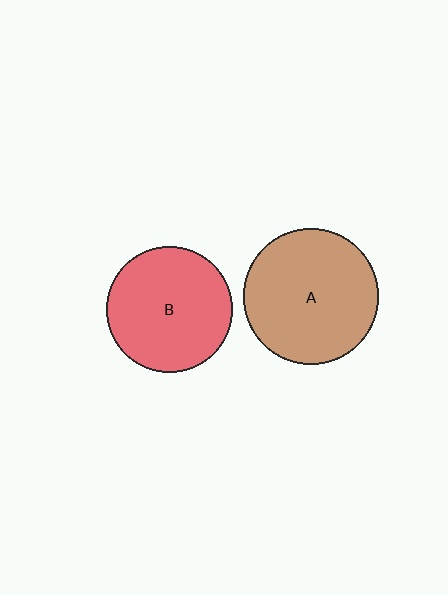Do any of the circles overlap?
No, none of the circles overlap.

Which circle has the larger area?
Circle A (brown).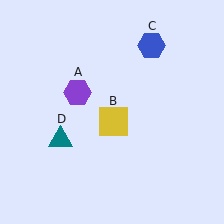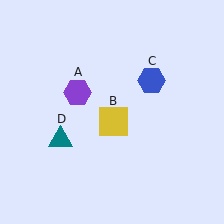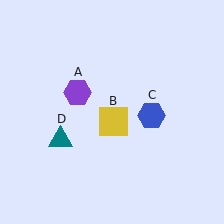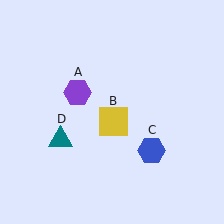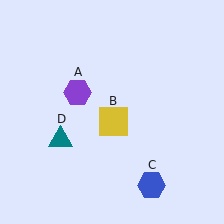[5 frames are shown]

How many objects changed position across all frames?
1 object changed position: blue hexagon (object C).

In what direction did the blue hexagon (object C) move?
The blue hexagon (object C) moved down.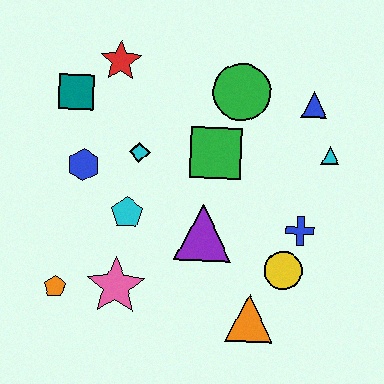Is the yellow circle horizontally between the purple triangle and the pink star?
No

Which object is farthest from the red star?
The orange triangle is farthest from the red star.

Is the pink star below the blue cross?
Yes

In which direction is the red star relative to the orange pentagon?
The red star is above the orange pentagon.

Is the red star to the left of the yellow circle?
Yes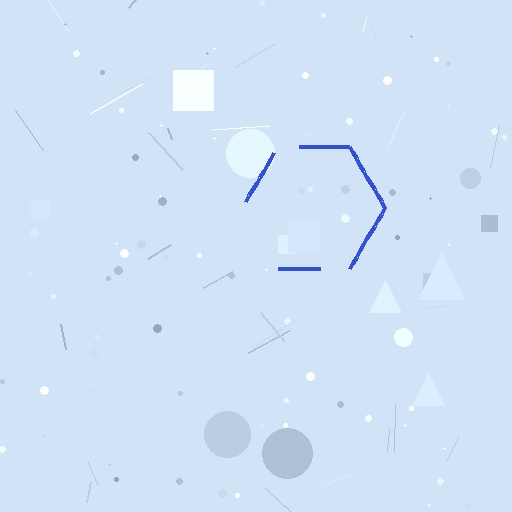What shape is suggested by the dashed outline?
The dashed outline suggests a hexagon.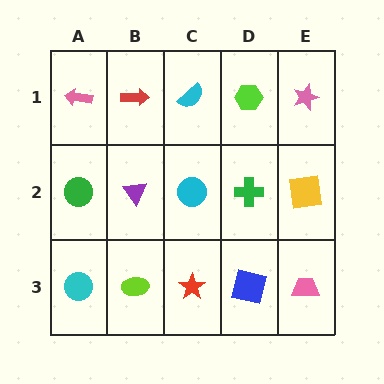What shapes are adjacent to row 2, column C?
A cyan semicircle (row 1, column C), a red star (row 3, column C), a purple triangle (row 2, column B), a green cross (row 2, column D).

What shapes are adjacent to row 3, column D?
A green cross (row 2, column D), a red star (row 3, column C), a pink trapezoid (row 3, column E).